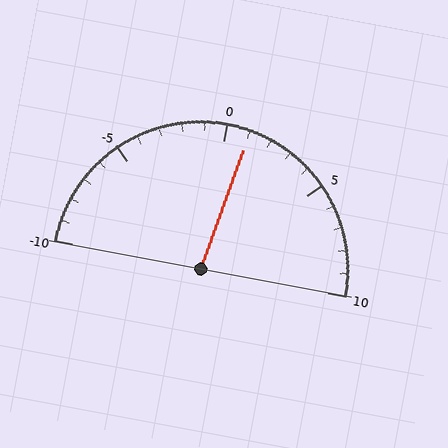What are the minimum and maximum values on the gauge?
The gauge ranges from -10 to 10.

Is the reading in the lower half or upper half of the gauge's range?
The reading is in the upper half of the range (-10 to 10).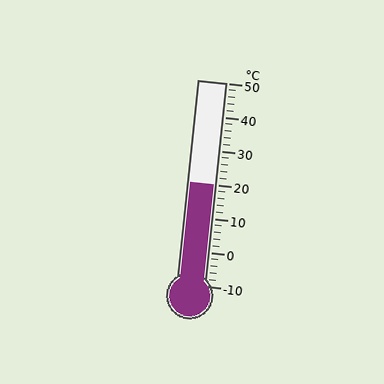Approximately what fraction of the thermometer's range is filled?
The thermometer is filled to approximately 50% of its range.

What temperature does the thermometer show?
The thermometer shows approximately 20°C.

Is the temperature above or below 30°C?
The temperature is below 30°C.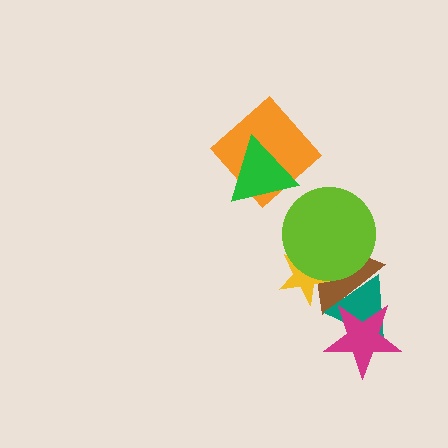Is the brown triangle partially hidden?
Yes, it is partially covered by another shape.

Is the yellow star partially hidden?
Yes, it is partially covered by another shape.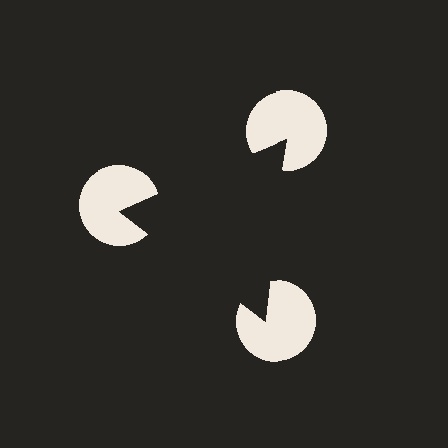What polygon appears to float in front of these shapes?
An illusory triangle — its edges are inferred from the aligned wedge cuts in the pac-man discs, not physically drawn.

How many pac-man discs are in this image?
There are 3 — one at each vertex of the illusory triangle.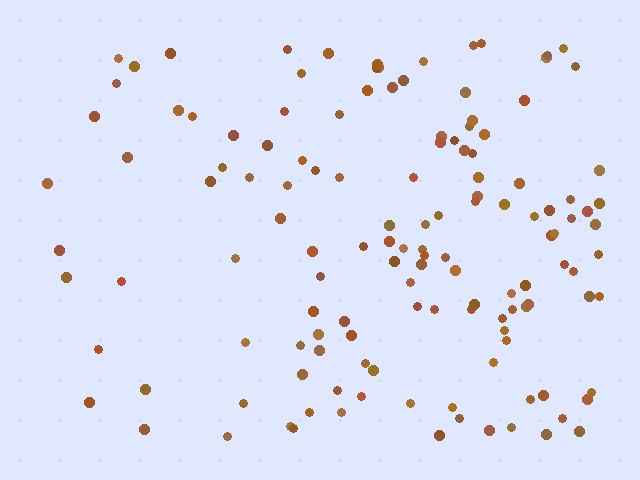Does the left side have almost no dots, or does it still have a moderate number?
Still a moderate number, just noticeably fewer than the right.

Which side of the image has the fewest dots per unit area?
The left.